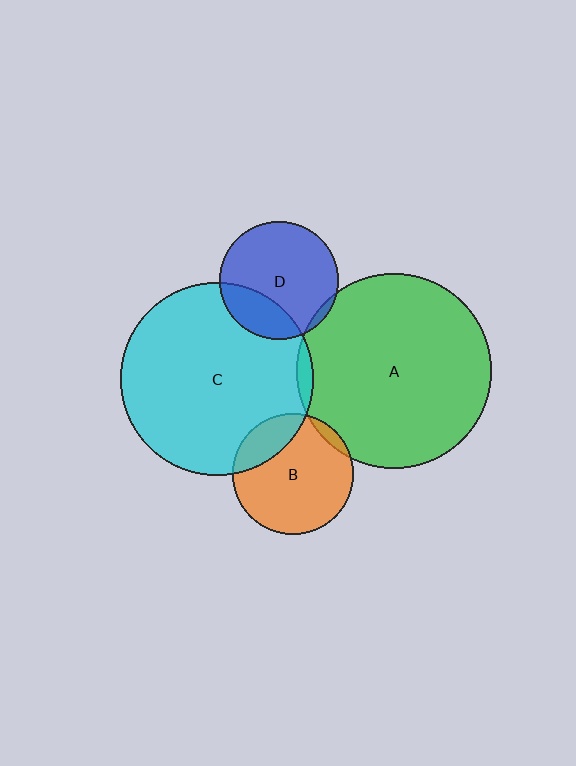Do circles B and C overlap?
Yes.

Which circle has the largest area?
Circle A (green).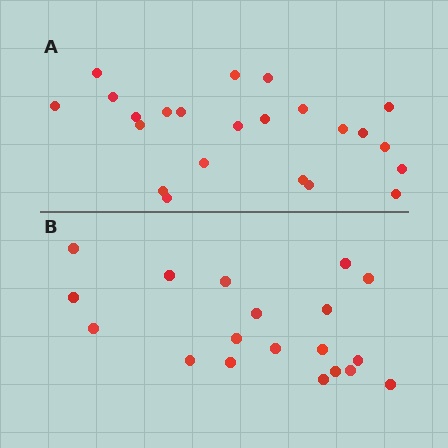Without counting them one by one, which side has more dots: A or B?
Region A (the top region) has more dots.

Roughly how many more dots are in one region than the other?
Region A has about 4 more dots than region B.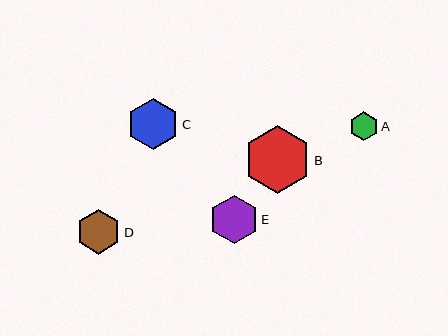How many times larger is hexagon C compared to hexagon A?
Hexagon C is approximately 1.8 times the size of hexagon A.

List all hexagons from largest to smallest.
From largest to smallest: B, C, E, D, A.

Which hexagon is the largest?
Hexagon B is the largest with a size of approximately 68 pixels.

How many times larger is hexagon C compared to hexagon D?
Hexagon C is approximately 1.2 times the size of hexagon D.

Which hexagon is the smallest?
Hexagon A is the smallest with a size of approximately 29 pixels.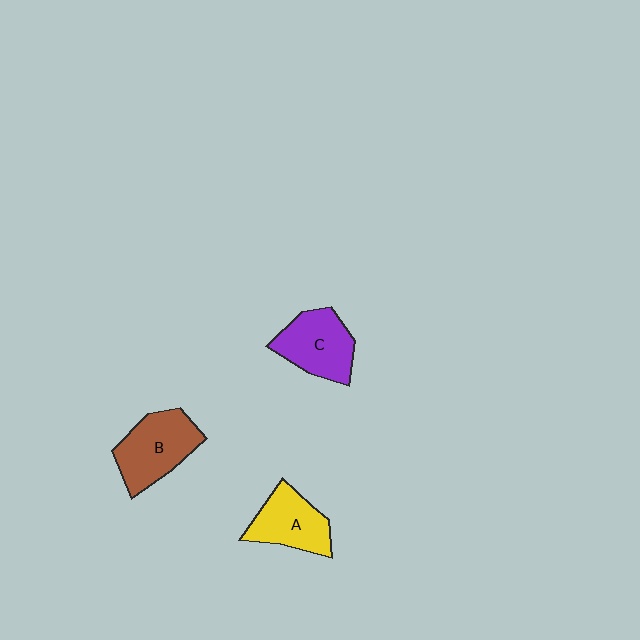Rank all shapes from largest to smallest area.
From largest to smallest: B (brown), C (purple), A (yellow).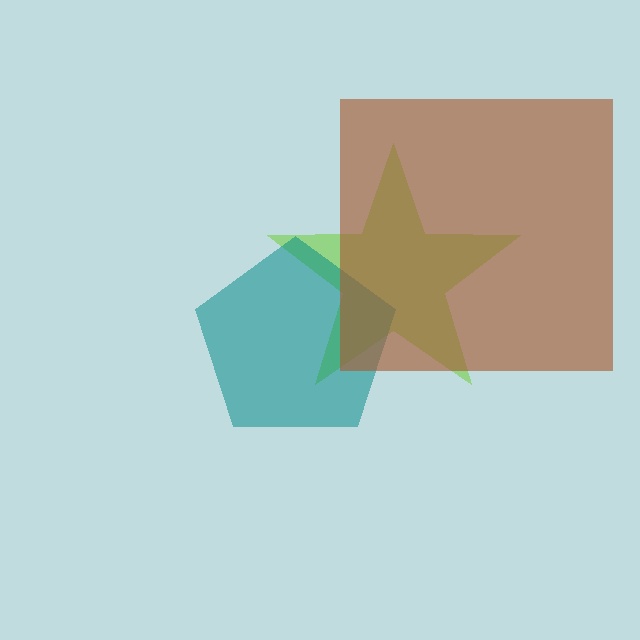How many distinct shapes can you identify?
There are 3 distinct shapes: a lime star, a teal pentagon, a brown square.